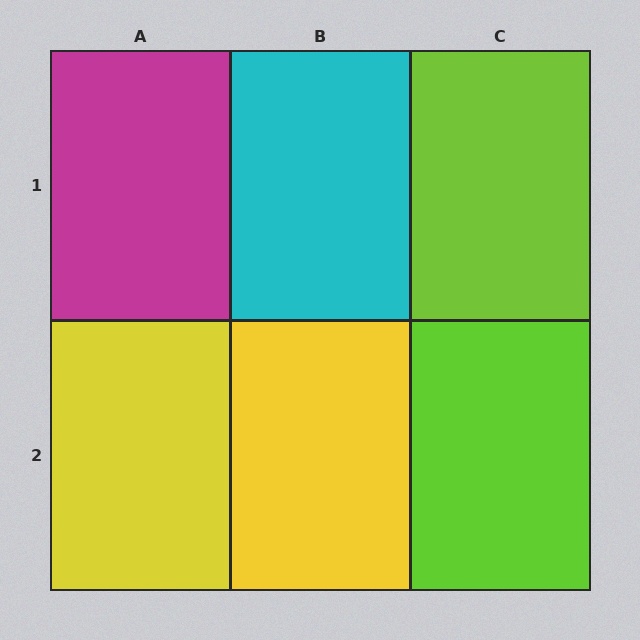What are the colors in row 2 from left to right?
Yellow, yellow, lime.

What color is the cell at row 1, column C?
Lime.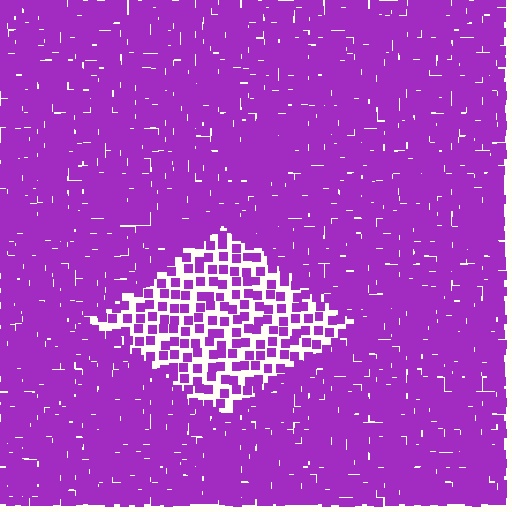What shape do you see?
I see a diamond.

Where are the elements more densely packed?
The elements are more densely packed outside the diamond boundary.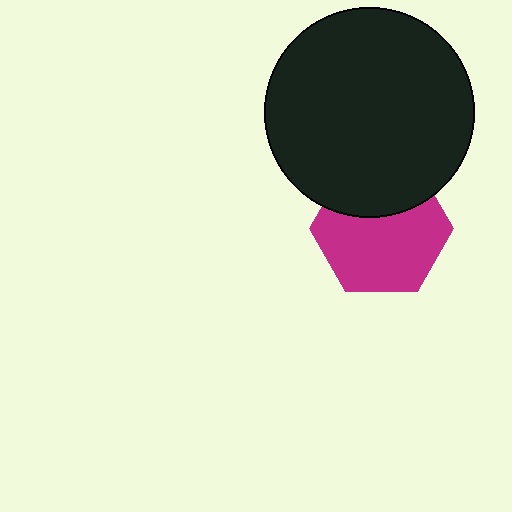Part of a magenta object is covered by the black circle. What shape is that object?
It is a hexagon.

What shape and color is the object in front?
The object in front is a black circle.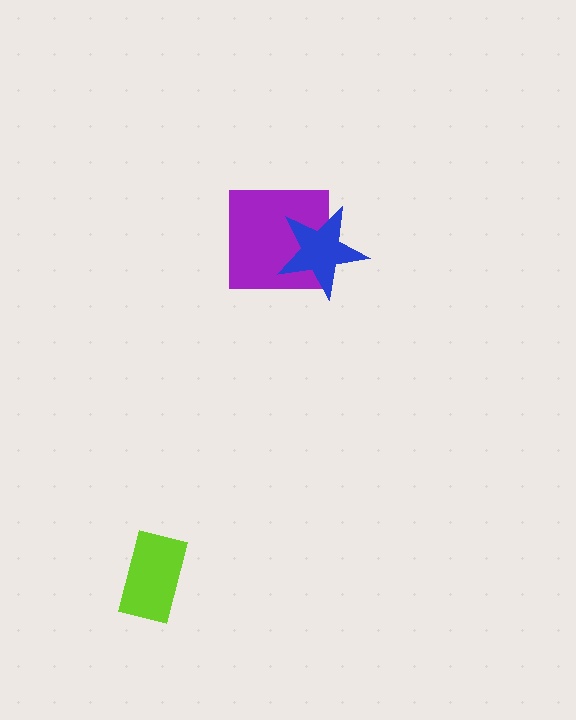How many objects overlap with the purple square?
1 object overlaps with the purple square.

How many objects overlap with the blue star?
1 object overlaps with the blue star.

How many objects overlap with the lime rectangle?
0 objects overlap with the lime rectangle.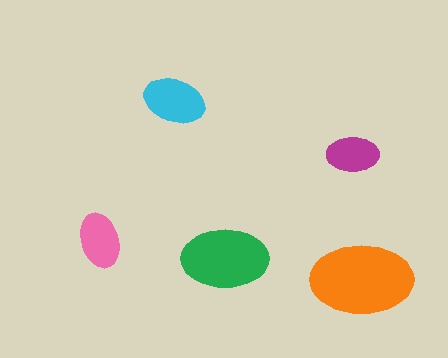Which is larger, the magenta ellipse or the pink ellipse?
The pink one.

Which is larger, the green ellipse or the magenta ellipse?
The green one.